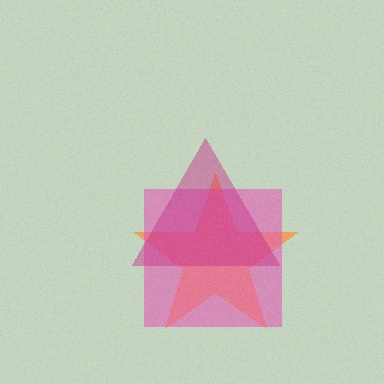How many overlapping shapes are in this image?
There are 3 overlapping shapes in the image.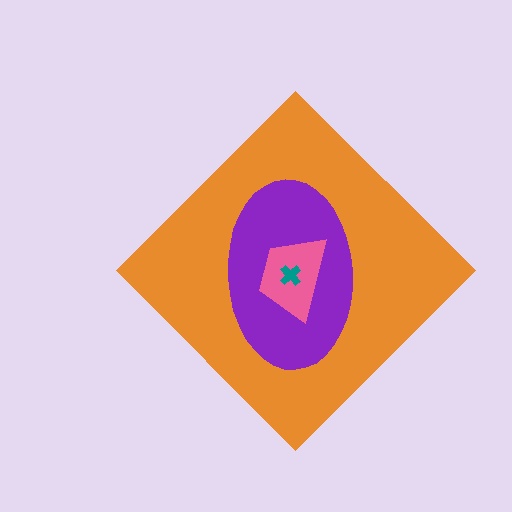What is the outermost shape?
The orange diamond.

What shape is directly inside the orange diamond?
The purple ellipse.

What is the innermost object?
The teal cross.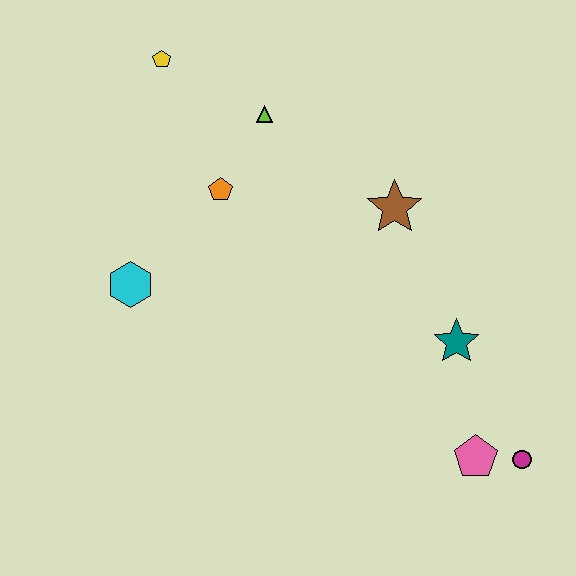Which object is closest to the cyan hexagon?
The orange pentagon is closest to the cyan hexagon.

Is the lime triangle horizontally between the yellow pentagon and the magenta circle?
Yes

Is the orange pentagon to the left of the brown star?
Yes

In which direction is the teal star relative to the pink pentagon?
The teal star is above the pink pentagon.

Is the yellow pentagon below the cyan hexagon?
No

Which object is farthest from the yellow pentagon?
The magenta circle is farthest from the yellow pentagon.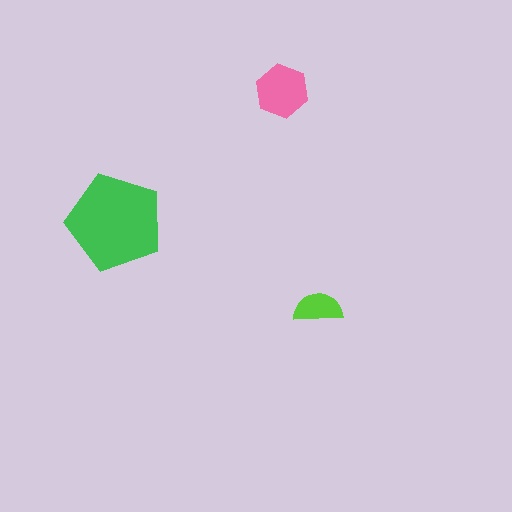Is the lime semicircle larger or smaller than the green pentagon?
Smaller.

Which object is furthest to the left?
The green pentagon is leftmost.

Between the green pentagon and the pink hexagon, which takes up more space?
The green pentagon.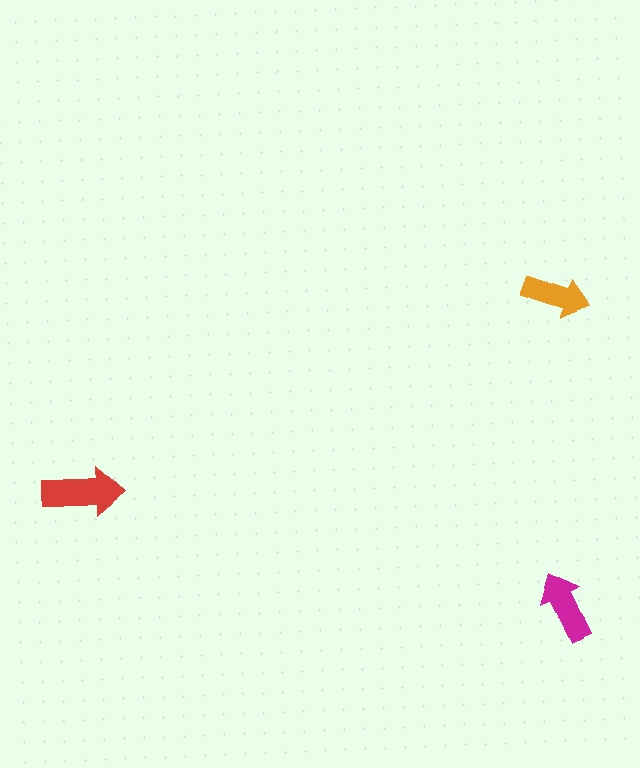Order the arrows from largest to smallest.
the red one, the magenta one, the orange one.